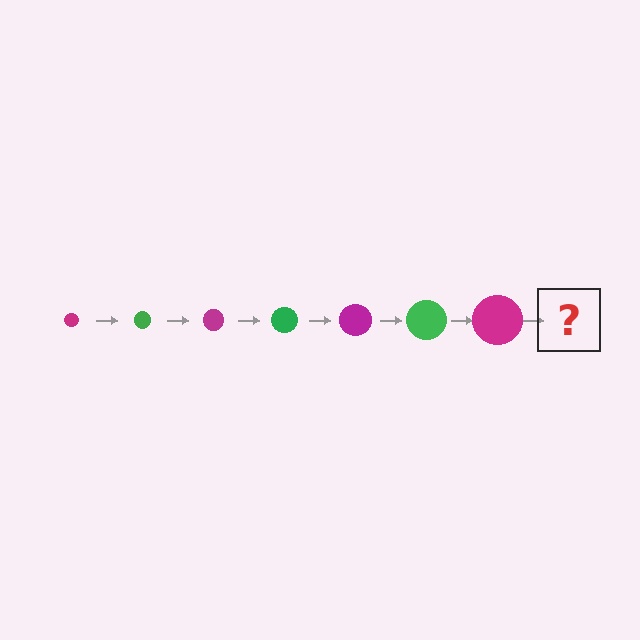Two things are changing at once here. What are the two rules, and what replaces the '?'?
The two rules are that the circle grows larger each step and the color cycles through magenta and green. The '?' should be a green circle, larger than the previous one.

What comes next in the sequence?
The next element should be a green circle, larger than the previous one.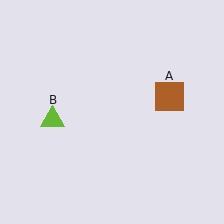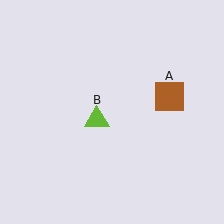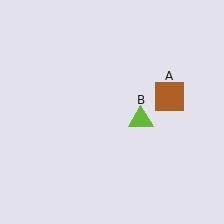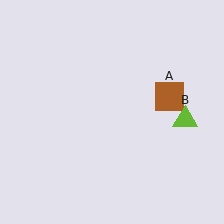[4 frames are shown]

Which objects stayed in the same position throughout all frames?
Brown square (object A) remained stationary.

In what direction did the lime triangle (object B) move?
The lime triangle (object B) moved right.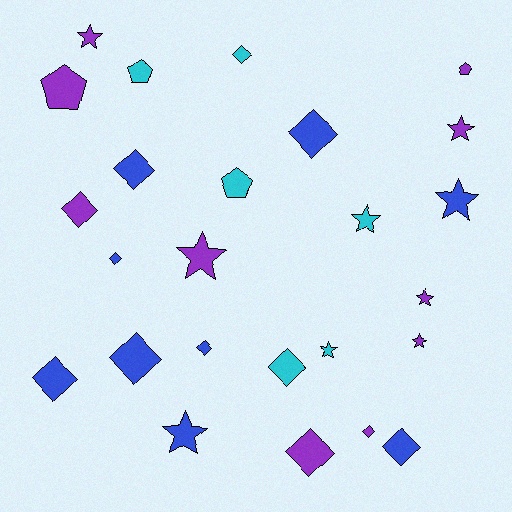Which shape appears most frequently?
Diamond, with 12 objects.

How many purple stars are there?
There are 5 purple stars.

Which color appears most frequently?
Purple, with 10 objects.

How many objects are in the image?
There are 25 objects.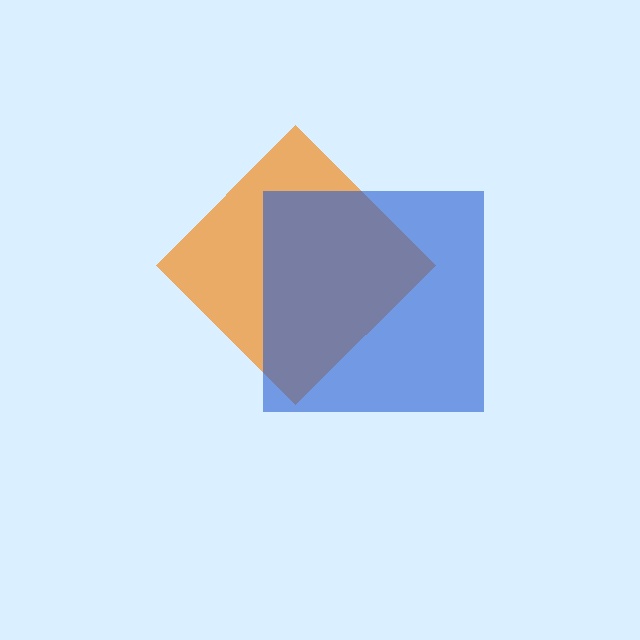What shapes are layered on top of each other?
The layered shapes are: an orange diamond, a blue square.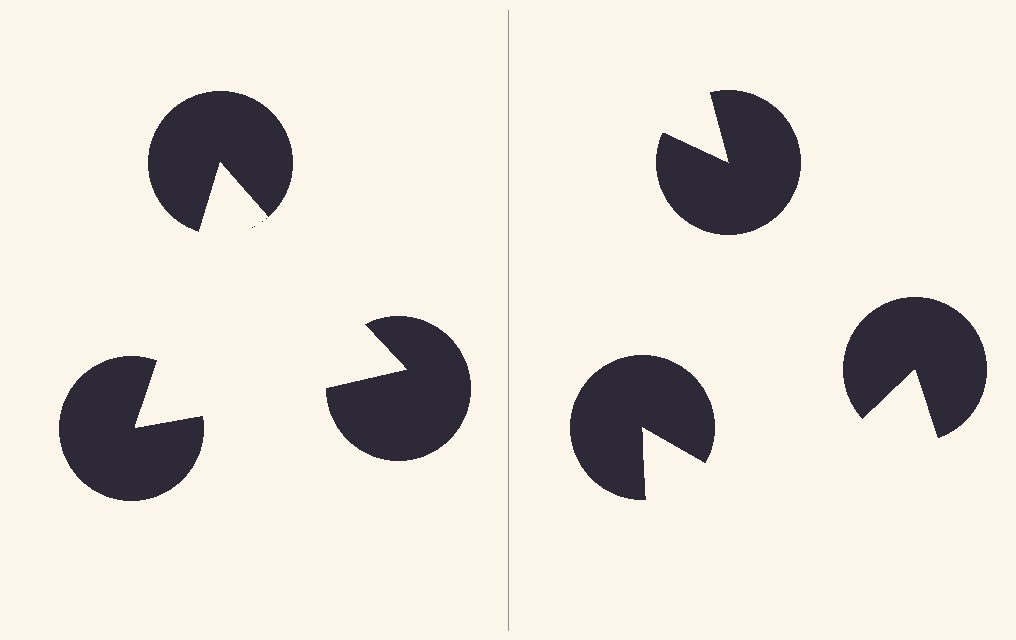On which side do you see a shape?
An illusory triangle appears on the left side. On the right side the wedge cuts are rotated, so no coherent shape forms.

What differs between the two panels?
The pac-man discs are positioned identically on both sides; only the wedge orientations differ. On the left they align to a triangle; on the right they are misaligned.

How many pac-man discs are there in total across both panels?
6 — 3 on each side.